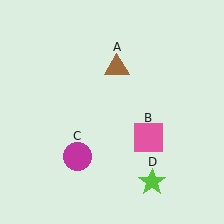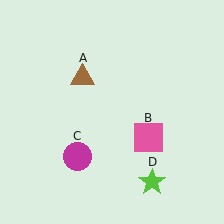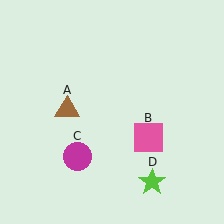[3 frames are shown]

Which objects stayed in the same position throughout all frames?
Pink square (object B) and magenta circle (object C) and lime star (object D) remained stationary.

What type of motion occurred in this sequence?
The brown triangle (object A) rotated counterclockwise around the center of the scene.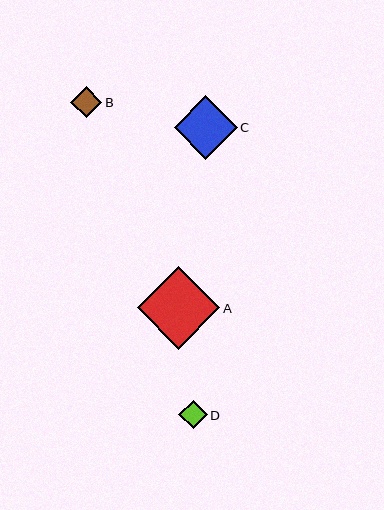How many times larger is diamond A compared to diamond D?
Diamond A is approximately 2.9 times the size of diamond D.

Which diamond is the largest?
Diamond A is the largest with a size of approximately 83 pixels.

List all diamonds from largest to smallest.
From largest to smallest: A, C, B, D.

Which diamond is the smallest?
Diamond D is the smallest with a size of approximately 28 pixels.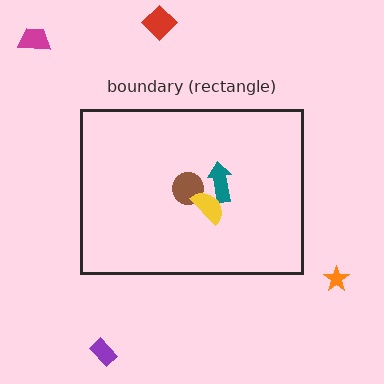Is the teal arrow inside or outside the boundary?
Inside.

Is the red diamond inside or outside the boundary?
Outside.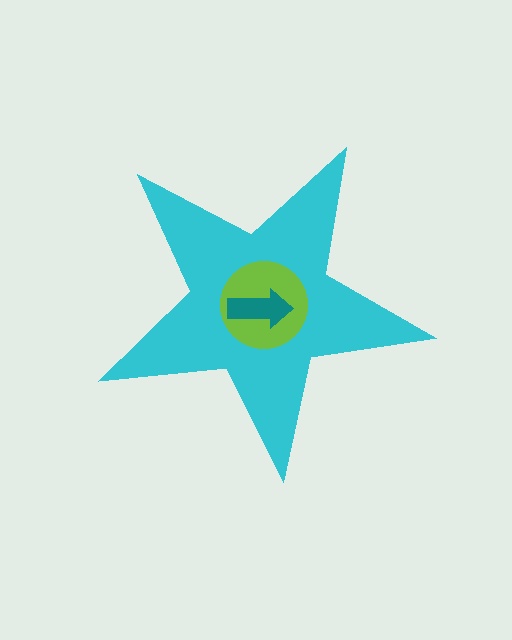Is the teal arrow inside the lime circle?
Yes.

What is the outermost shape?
The cyan star.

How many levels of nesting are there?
3.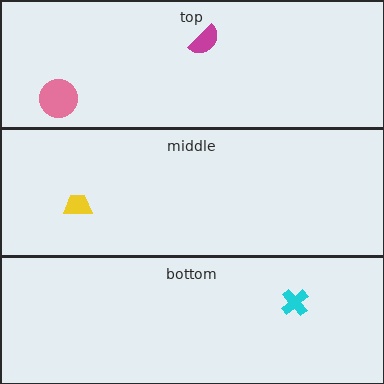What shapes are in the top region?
The pink circle, the magenta semicircle.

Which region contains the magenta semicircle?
The top region.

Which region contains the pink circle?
The top region.